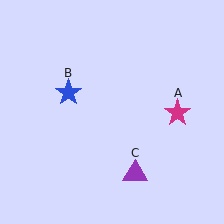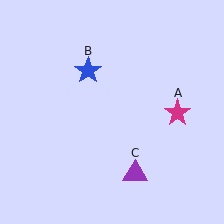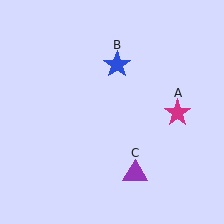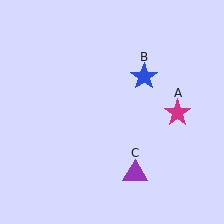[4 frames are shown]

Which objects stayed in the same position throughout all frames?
Magenta star (object A) and purple triangle (object C) remained stationary.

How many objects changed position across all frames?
1 object changed position: blue star (object B).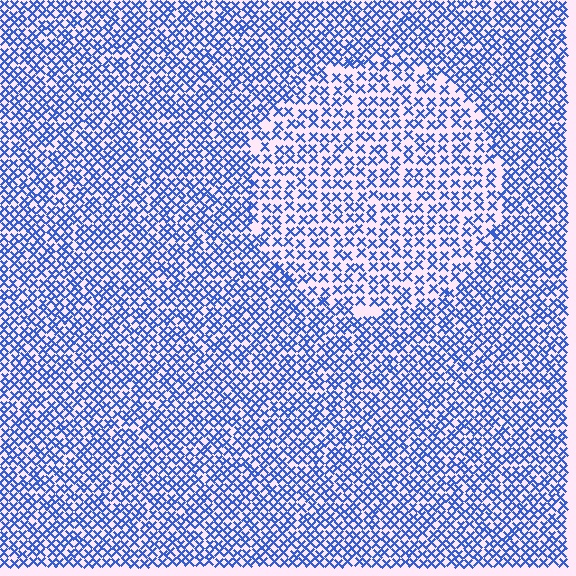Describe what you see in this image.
The image contains small blue elements arranged at two different densities. A circle-shaped region is visible where the elements are less densely packed than the surrounding area.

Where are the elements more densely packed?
The elements are more densely packed outside the circle boundary.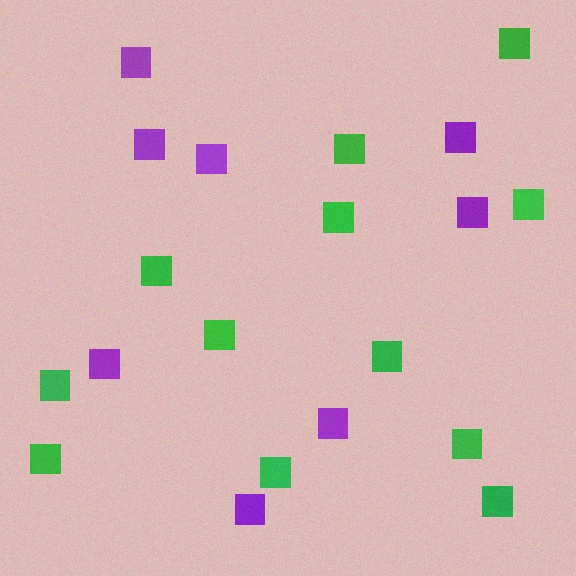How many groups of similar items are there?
There are 2 groups: one group of purple squares (8) and one group of green squares (12).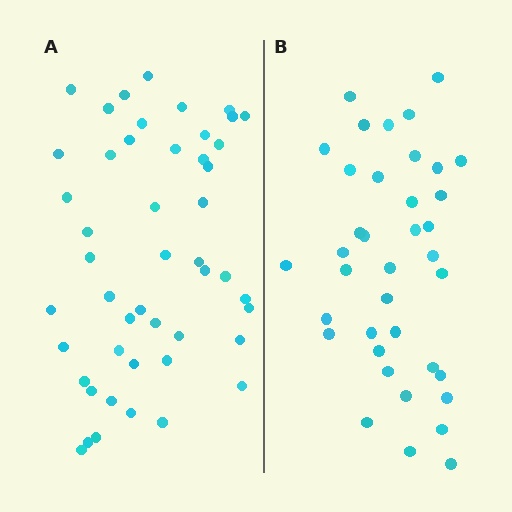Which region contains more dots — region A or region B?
Region A (the left region) has more dots.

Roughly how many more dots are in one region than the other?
Region A has roughly 10 or so more dots than region B.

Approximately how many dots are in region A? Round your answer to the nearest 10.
About 50 dots. (The exact count is 48, which rounds to 50.)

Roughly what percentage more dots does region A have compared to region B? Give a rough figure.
About 25% more.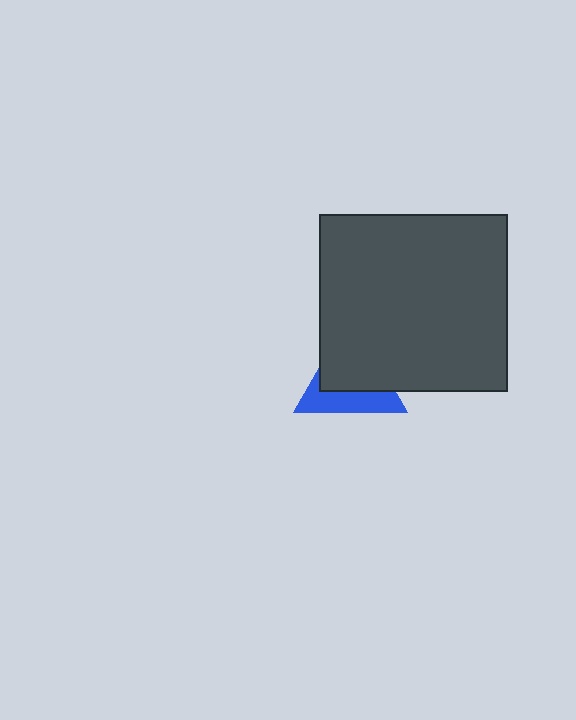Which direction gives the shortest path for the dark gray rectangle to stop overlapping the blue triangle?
Moving toward the upper-right gives the shortest separation.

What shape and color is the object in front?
The object in front is a dark gray rectangle.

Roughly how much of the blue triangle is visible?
A small part of it is visible (roughly 42%).